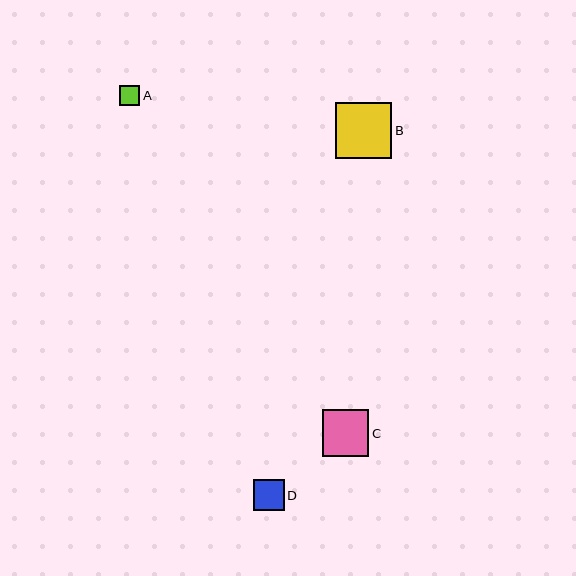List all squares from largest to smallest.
From largest to smallest: B, C, D, A.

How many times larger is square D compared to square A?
Square D is approximately 1.5 times the size of square A.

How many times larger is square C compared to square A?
Square C is approximately 2.3 times the size of square A.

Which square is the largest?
Square B is the largest with a size of approximately 57 pixels.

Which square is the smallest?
Square A is the smallest with a size of approximately 20 pixels.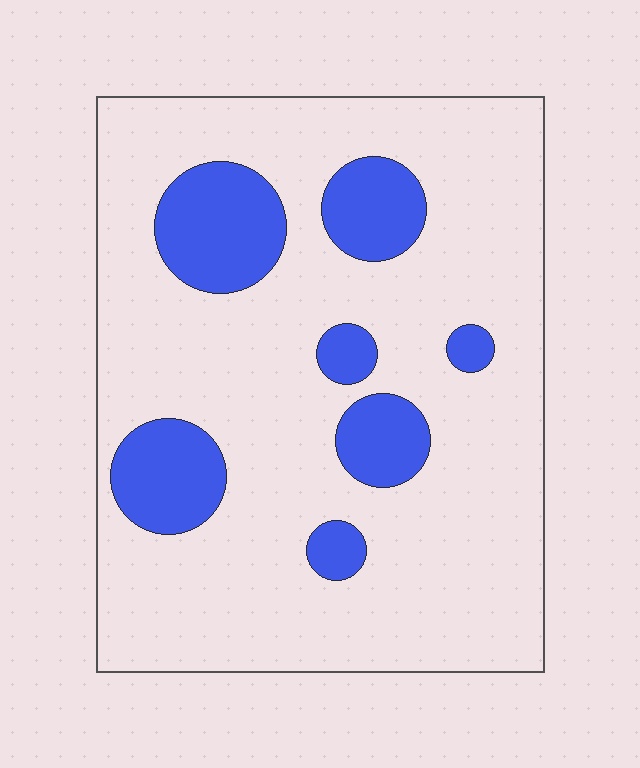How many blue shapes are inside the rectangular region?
7.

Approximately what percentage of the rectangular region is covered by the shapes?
Approximately 20%.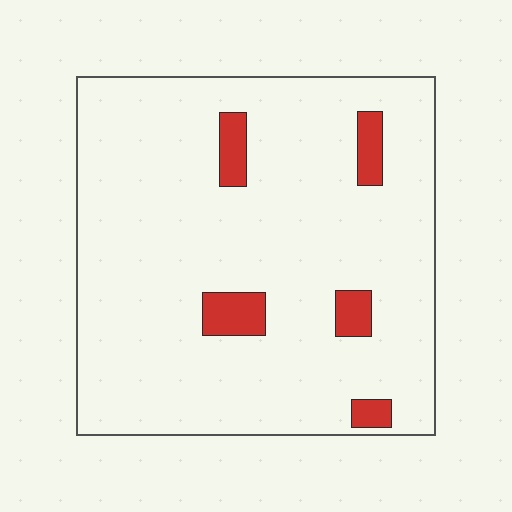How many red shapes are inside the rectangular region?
5.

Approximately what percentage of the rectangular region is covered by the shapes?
Approximately 10%.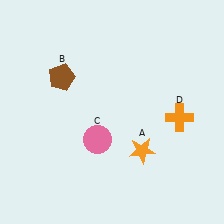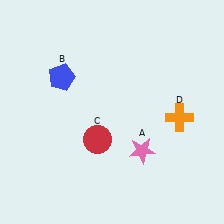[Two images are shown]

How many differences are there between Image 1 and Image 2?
There are 3 differences between the two images.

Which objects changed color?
A changed from orange to pink. B changed from brown to blue. C changed from pink to red.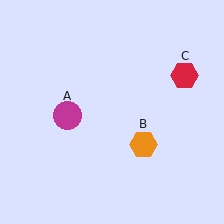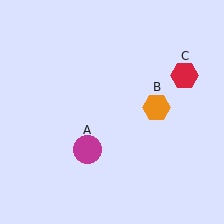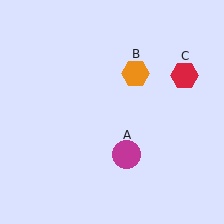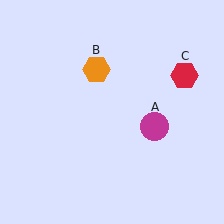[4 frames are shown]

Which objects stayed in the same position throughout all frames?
Red hexagon (object C) remained stationary.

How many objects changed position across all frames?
2 objects changed position: magenta circle (object A), orange hexagon (object B).